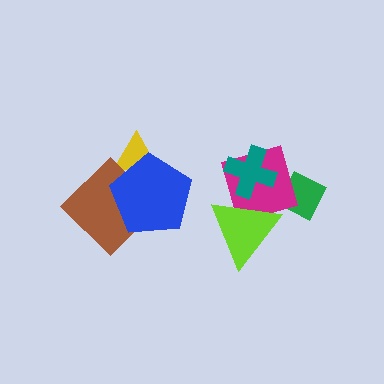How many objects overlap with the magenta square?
3 objects overlap with the magenta square.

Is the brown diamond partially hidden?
Yes, it is partially covered by another shape.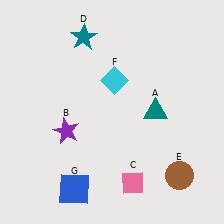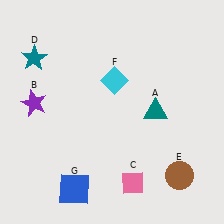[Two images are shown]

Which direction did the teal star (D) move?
The teal star (D) moved left.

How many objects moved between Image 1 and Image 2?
2 objects moved between the two images.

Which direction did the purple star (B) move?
The purple star (B) moved left.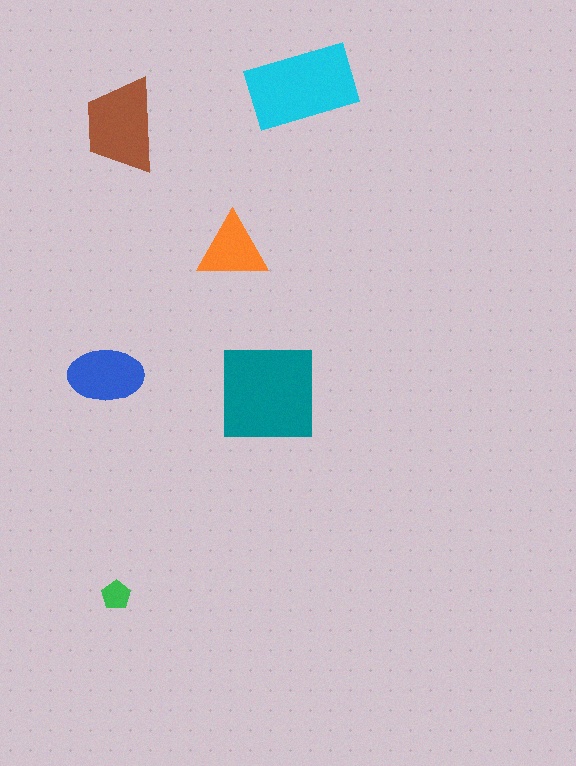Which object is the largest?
The teal square.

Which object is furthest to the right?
The cyan rectangle is rightmost.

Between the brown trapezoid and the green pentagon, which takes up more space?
The brown trapezoid.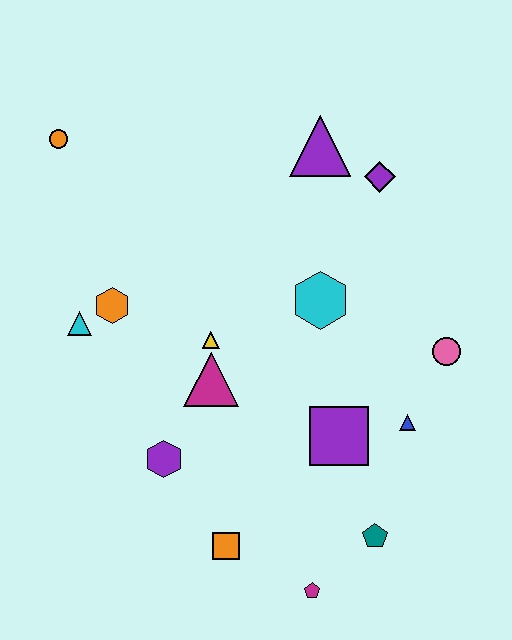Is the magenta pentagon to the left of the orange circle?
No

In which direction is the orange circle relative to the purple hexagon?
The orange circle is above the purple hexagon.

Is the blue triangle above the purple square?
Yes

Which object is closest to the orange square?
The magenta pentagon is closest to the orange square.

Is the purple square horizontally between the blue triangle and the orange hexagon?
Yes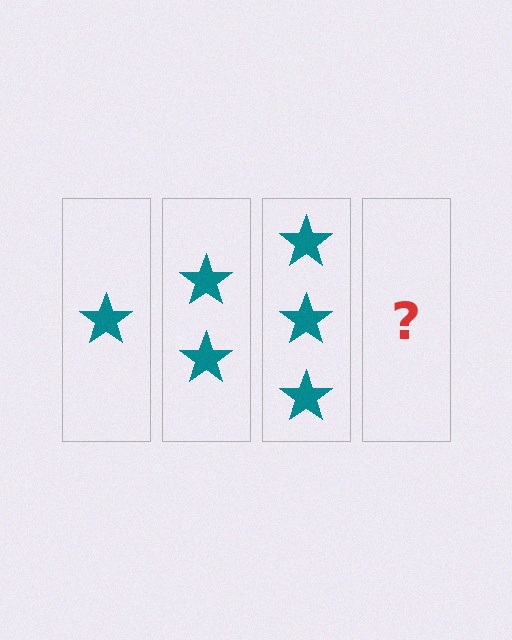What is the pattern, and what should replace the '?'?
The pattern is that each step adds one more star. The '?' should be 4 stars.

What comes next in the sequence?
The next element should be 4 stars.